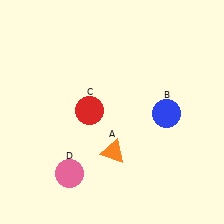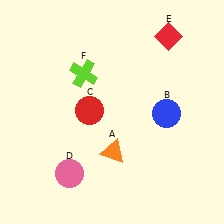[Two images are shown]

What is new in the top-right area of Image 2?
A red diamond (E) was added in the top-right area of Image 2.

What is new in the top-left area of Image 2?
A lime cross (F) was added in the top-left area of Image 2.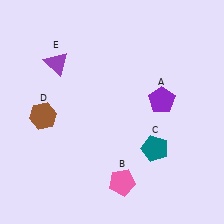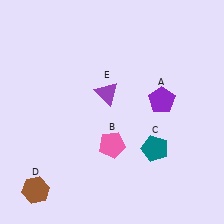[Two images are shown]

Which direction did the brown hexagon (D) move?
The brown hexagon (D) moved down.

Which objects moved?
The objects that moved are: the pink pentagon (B), the brown hexagon (D), the purple triangle (E).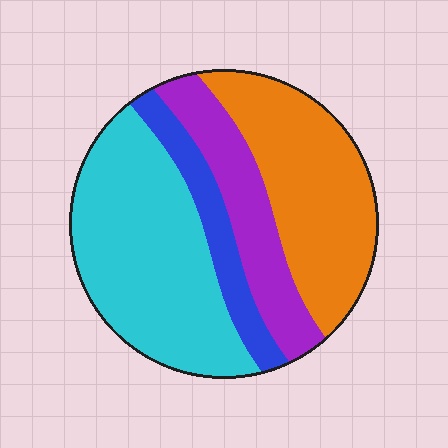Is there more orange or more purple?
Orange.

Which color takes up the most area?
Cyan, at roughly 40%.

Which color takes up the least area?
Blue, at roughly 10%.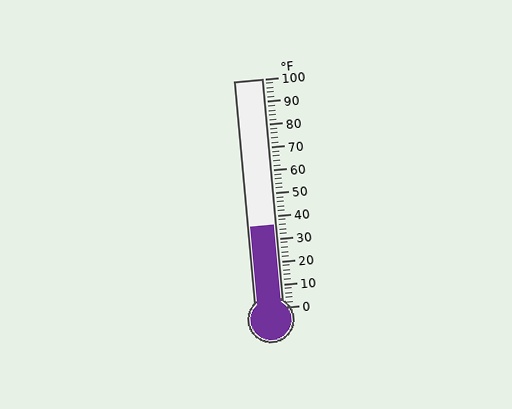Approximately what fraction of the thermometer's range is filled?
The thermometer is filled to approximately 35% of its range.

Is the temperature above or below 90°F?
The temperature is below 90°F.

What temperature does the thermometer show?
The thermometer shows approximately 36°F.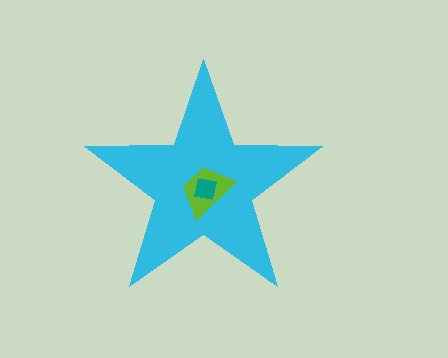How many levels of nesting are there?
3.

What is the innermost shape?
The teal square.